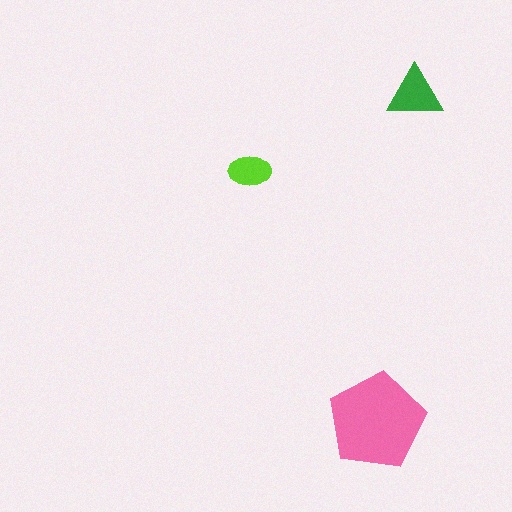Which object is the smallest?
The lime ellipse.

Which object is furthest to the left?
The lime ellipse is leftmost.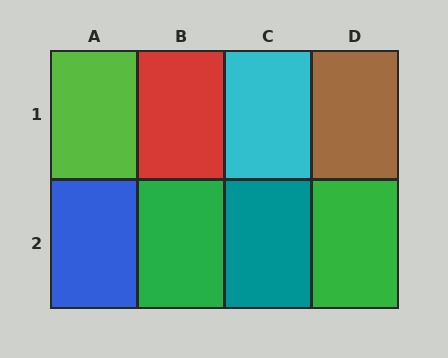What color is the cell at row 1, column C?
Cyan.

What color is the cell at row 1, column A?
Lime.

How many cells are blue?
1 cell is blue.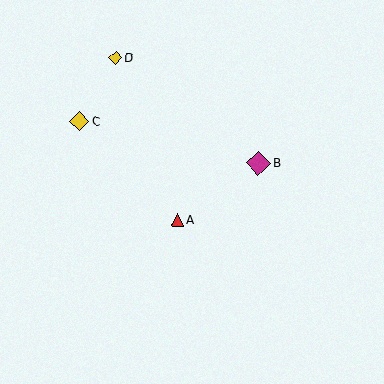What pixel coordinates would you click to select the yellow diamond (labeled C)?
Click at (79, 121) to select the yellow diamond C.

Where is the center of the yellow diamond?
The center of the yellow diamond is at (79, 121).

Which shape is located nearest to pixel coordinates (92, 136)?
The yellow diamond (labeled C) at (79, 121) is nearest to that location.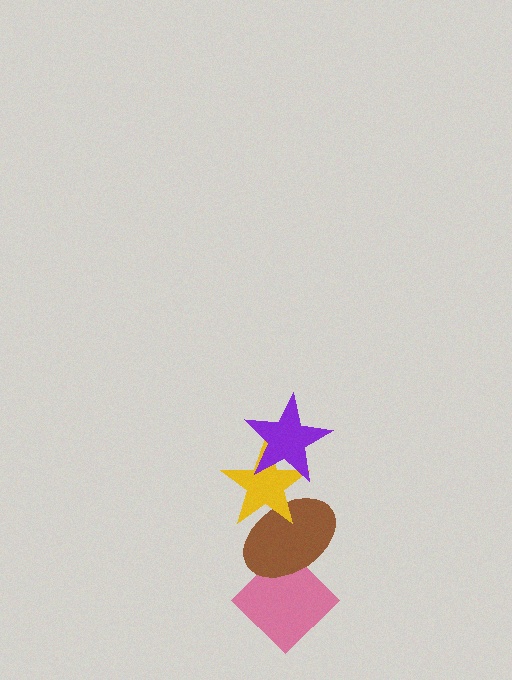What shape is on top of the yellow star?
The purple star is on top of the yellow star.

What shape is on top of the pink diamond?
The brown ellipse is on top of the pink diamond.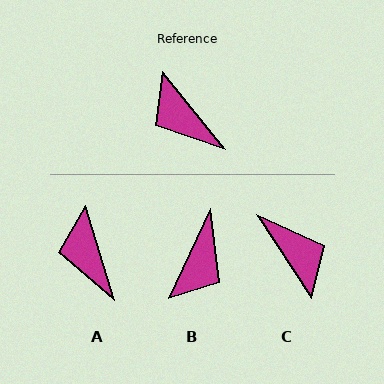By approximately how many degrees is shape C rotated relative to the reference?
Approximately 174 degrees counter-clockwise.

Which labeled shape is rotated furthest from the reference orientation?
C, about 174 degrees away.